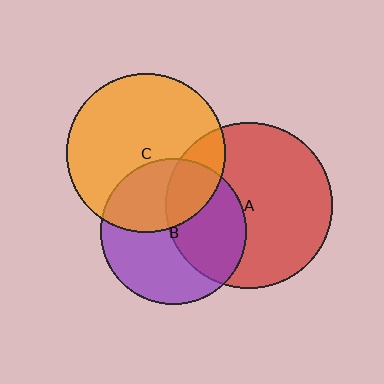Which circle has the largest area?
Circle A (red).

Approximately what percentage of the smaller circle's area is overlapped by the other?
Approximately 20%.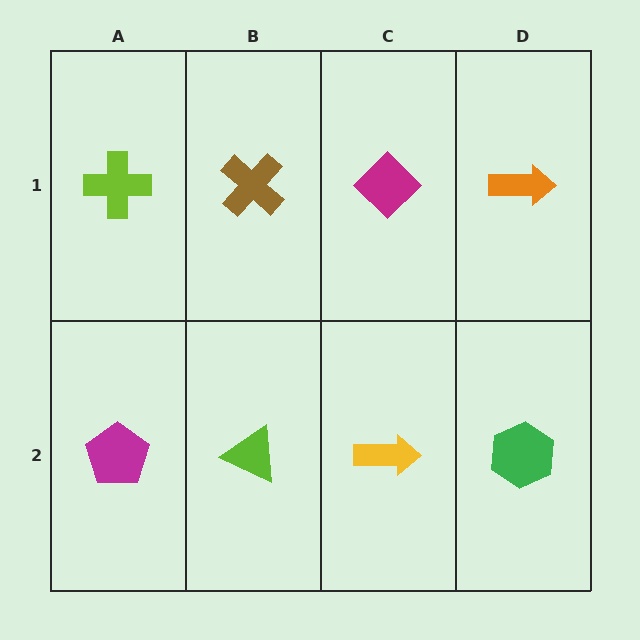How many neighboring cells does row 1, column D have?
2.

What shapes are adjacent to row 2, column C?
A magenta diamond (row 1, column C), a lime triangle (row 2, column B), a green hexagon (row 2, column D).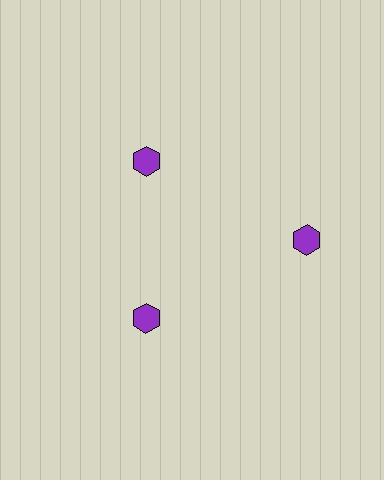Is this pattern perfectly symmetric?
No. The 3 purple hexagons are arranged in a ring, but one element near the 3 o'clock position is pushed outward from the center, breaking the 3-fold rotational symmetry.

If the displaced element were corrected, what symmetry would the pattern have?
It would have 3-fold rotational symmetry — the pattern would map onto itself every 120 degrees.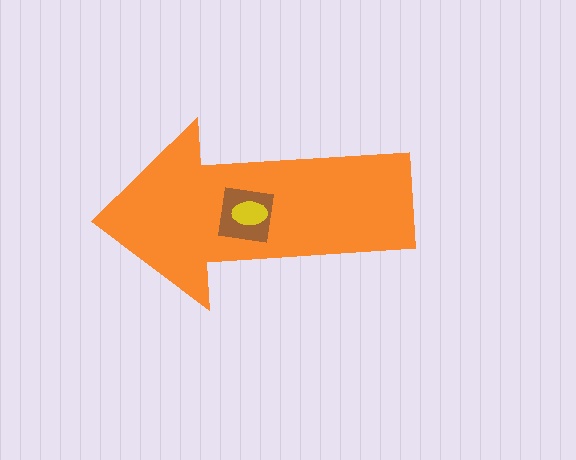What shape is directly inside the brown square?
The yellow ellipse.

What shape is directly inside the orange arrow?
The brown square.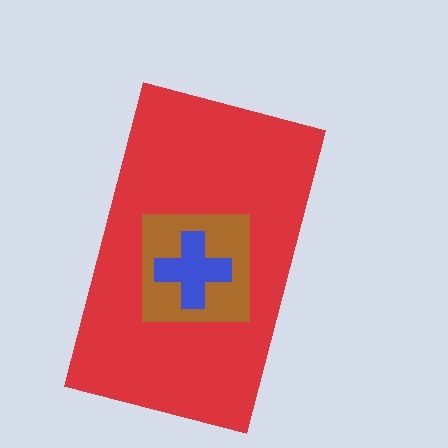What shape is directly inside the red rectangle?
The brown square.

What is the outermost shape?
The red rectangle.